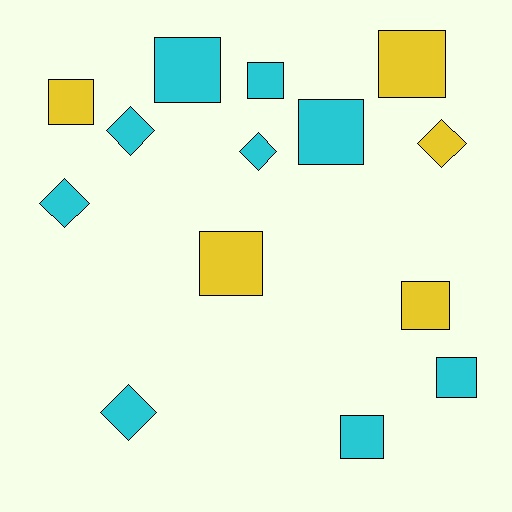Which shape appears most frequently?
Square, with 9 objects.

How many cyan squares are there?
There are 5 cyan squares.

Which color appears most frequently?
Cyan, with 9 objects.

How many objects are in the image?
There are 14 objects.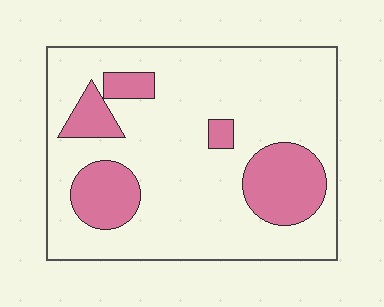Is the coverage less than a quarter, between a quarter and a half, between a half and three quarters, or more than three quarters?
Less than a quarter.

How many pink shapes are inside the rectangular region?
5.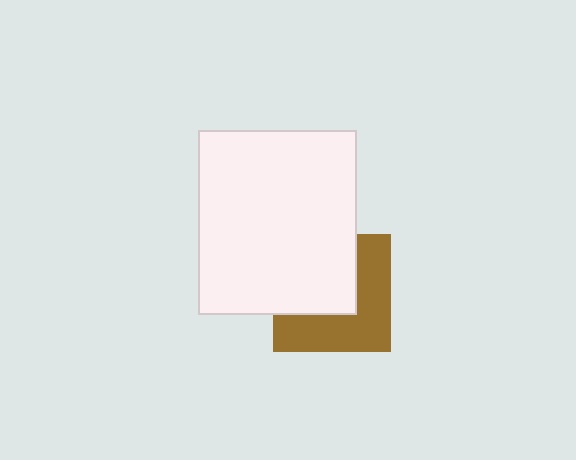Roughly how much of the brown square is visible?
About half of it is visible (roughly 51%).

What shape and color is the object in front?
The object in front is a white rectangle.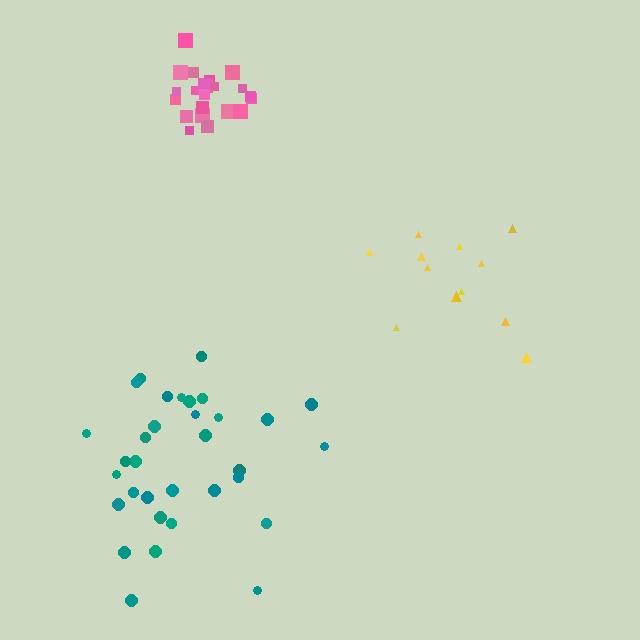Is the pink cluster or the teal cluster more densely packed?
Pink.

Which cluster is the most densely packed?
Pink.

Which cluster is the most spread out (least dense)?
Yellow.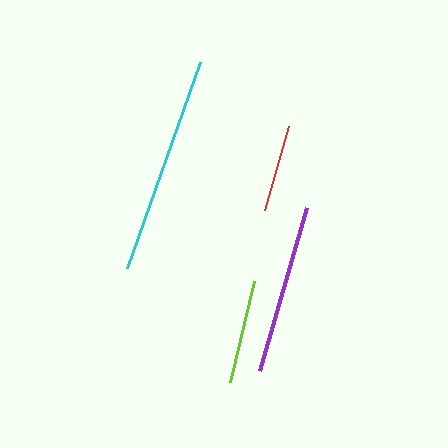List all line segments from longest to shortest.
From longest to shortest: cyan, purple, lime, red.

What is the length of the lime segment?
The lime segment is approximately 104 pixels long.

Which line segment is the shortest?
The red line is the shortest at approximately 87 pixels.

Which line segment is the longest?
The cyan line is the longest at approximately 217 pixels.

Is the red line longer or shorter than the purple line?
The purple line is longer than the red line.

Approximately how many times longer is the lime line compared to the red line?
The lime line is approximately 1.2 times the length of the red line.